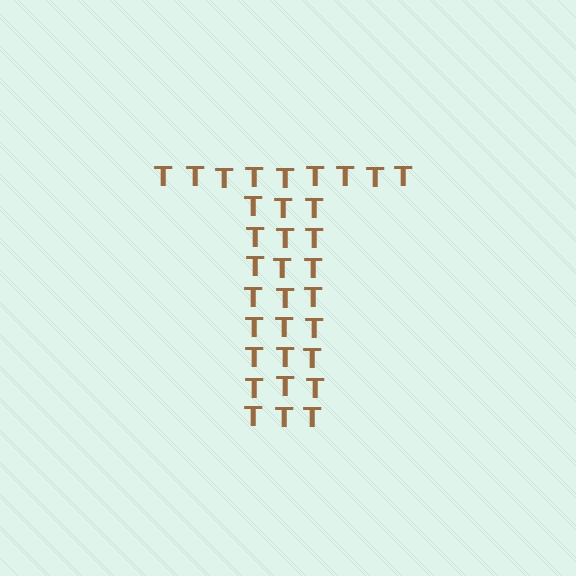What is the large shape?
The large shape is the letter T.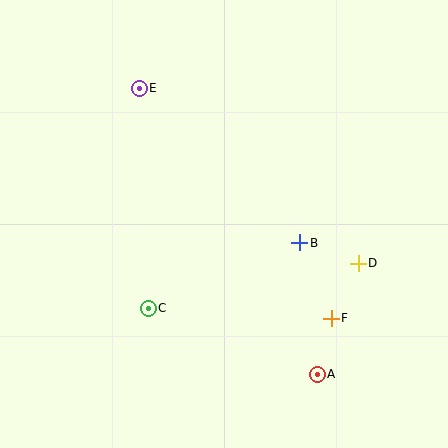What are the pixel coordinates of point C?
Point C is at (148, 308).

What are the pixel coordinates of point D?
Point D is at (358, 263).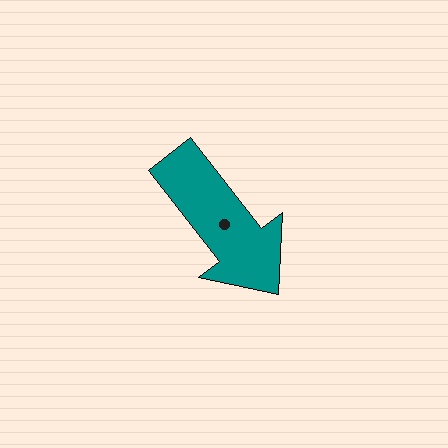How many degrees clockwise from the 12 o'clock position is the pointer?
Approximately 142 degrees.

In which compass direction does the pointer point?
Southeast.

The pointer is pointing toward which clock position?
Roughly 5 o'clock.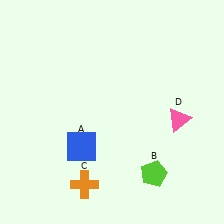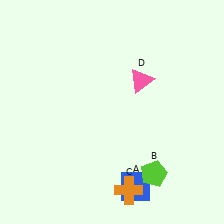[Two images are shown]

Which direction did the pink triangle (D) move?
The pink triangle (D) moved up.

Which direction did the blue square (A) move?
The blue square (A) moved right.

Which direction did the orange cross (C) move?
The orange cross (C) moved right.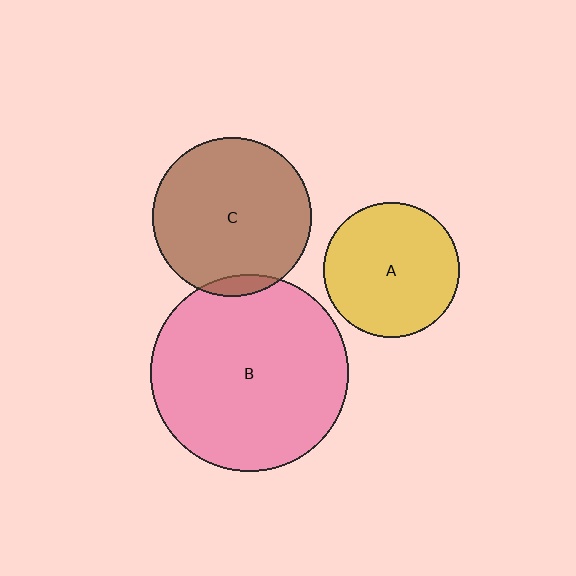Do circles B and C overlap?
Yes.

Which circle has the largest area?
Circle B (pink).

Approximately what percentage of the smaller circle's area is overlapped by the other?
Approximately 5%.